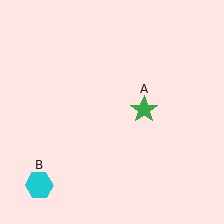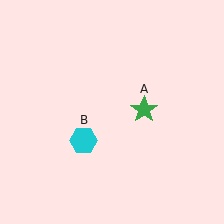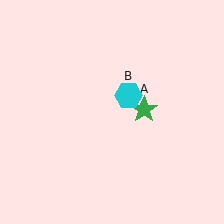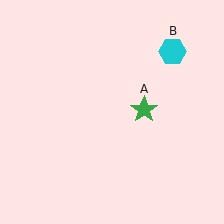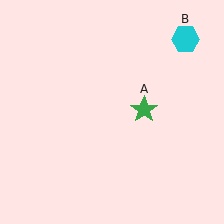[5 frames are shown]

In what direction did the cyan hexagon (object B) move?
The cyan hexagon (object B) moved up and to the right.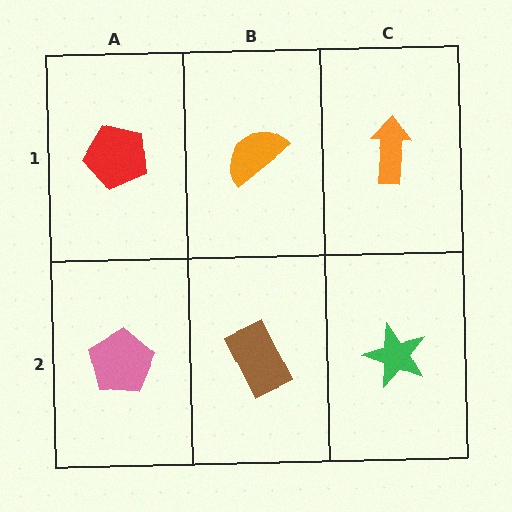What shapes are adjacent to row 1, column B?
A brown rectangle (row 2, column B), a red pentagon (row 1, column A), an orange arrow (row 1, column C).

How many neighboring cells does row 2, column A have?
2.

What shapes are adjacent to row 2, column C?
An orange arrow (row 1, column C), a brown rectangle (row 2, column B).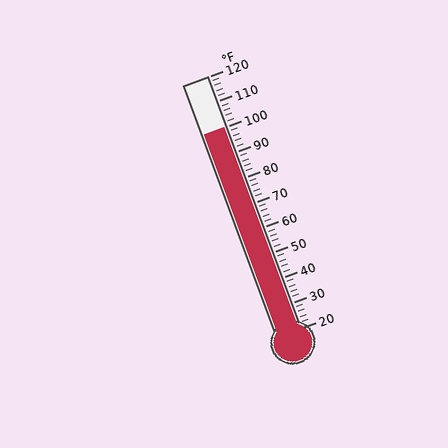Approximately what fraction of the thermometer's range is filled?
The thermometer is filled to approximately 80% of its range.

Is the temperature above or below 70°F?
The temperature is above 70°F.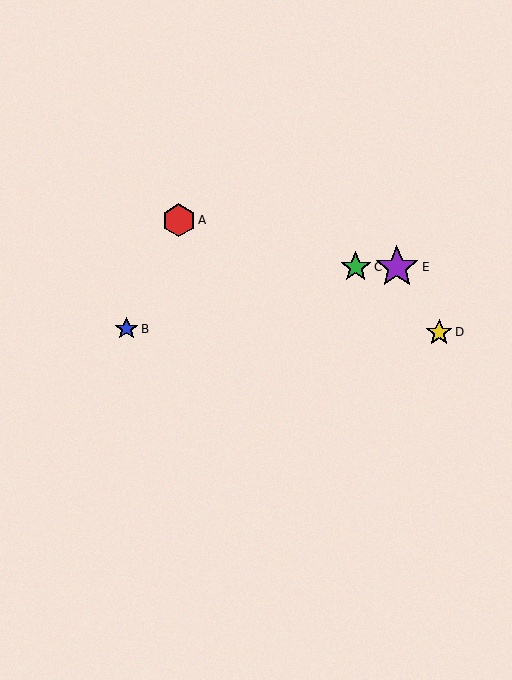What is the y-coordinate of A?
Object A is at y≈220.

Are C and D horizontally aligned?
No, C is at y≈267 and D is at y≈333.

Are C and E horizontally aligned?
Yes, both are at y≈267.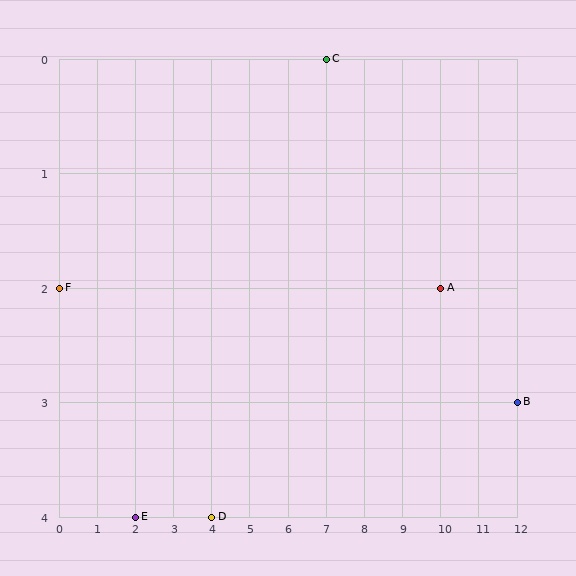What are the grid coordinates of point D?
Point D is at grid coordinates (4, 4).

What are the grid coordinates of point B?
Point B is at grid coordinates (12, 3).